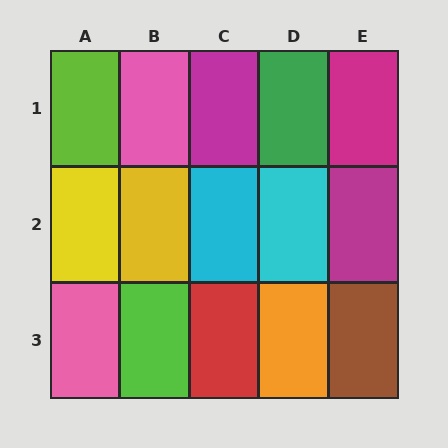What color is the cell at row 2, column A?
Yellow.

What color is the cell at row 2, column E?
Magenta.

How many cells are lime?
2 cells are lime.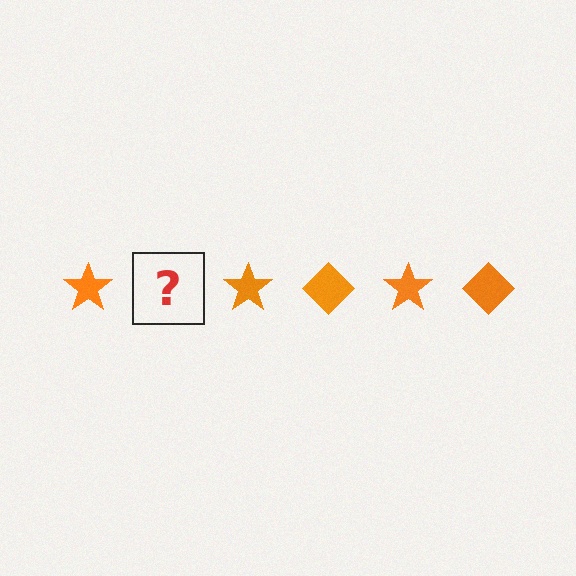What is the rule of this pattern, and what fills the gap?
The rule is that the pattern cycles through star, diamond shapes in orange. The gap should be filled with an orange diamond.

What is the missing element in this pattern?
The missing element is an orange diamond.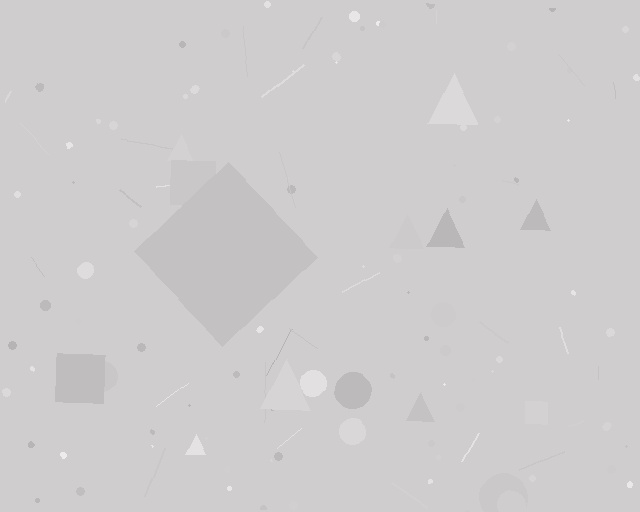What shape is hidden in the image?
A diamond is hidden in the image.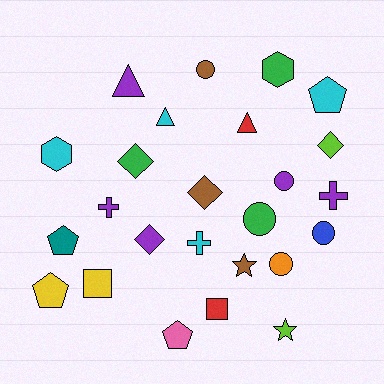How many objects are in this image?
There are 25 objects.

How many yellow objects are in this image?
There are 2 yellow objects.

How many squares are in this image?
There are 2 squares.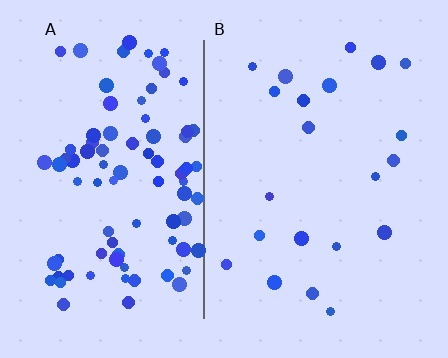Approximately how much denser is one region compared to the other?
Approximately 4.1× — region A over region B.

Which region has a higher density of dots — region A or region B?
A (the left).